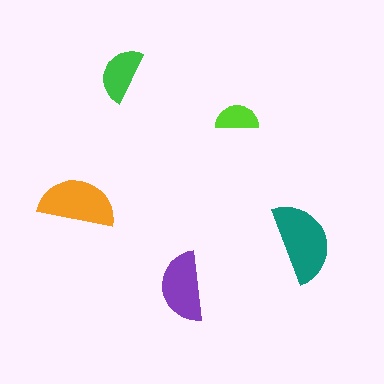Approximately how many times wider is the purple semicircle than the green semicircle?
About 1.5 times wider.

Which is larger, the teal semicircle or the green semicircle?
The teal one.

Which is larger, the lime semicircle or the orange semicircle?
The orange one.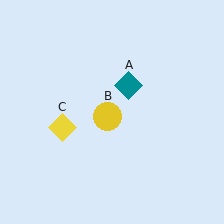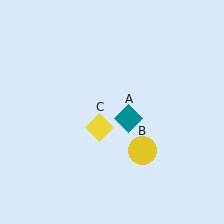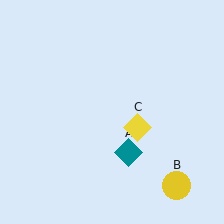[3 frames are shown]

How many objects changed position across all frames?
3 objects changed position: teal diamond (object A), yellow circle (object B), yellow diamond (object C).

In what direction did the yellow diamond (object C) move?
The yellow diamond (object C) moved right.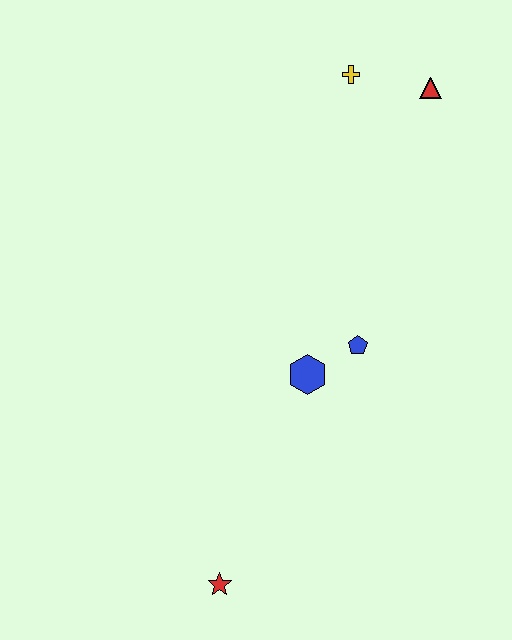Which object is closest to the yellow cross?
The red triangle is closest to the yellow cross.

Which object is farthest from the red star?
The red triangle is farthest from the red star.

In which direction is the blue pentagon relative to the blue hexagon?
The blue pentagon is to the right of the blue hexagon.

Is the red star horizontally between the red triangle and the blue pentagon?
No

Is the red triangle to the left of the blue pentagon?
No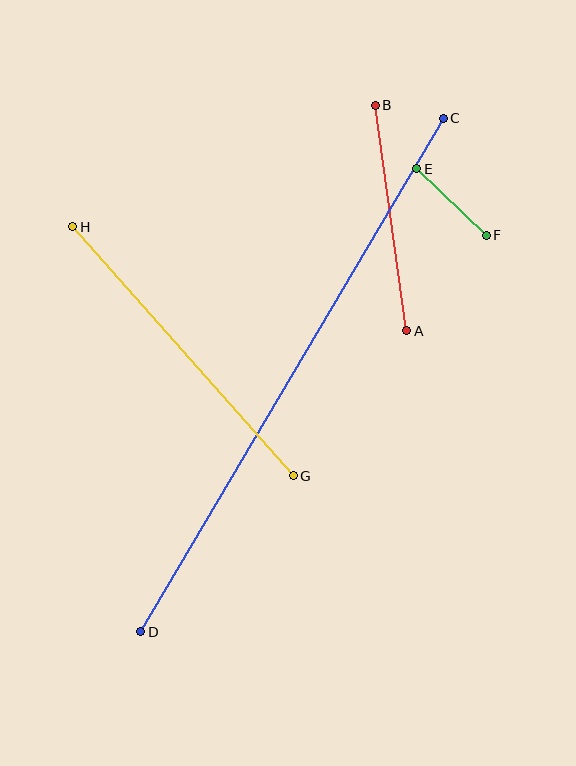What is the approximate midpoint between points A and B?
The midpoint is at approximately (391, 218) pixels.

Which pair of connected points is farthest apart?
Points C and D are farthest apart.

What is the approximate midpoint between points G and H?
The midpoint is at approximately (183, 351) pixels.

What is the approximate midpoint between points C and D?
The midpoint is at approximately (292, 375) pixels.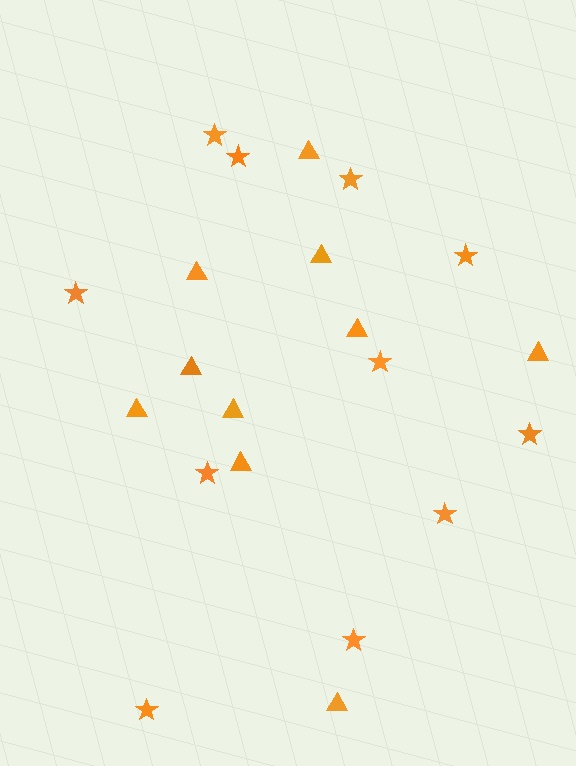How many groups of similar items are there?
There are 2 groups: one group of stars (11) and one group of triangles (10).